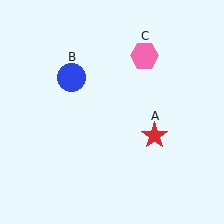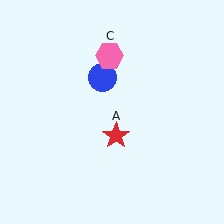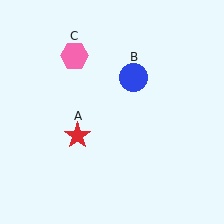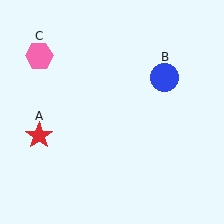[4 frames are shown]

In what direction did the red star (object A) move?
The red star (object A) moved left.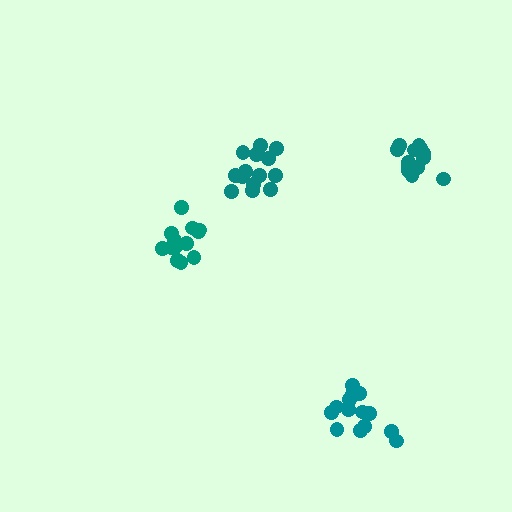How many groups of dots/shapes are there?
There are 4 groups.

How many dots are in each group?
Group 1: 14 dots, Group 2: 14 dots, Group 3: 14 dots, Group 4: 14 dots (56 total).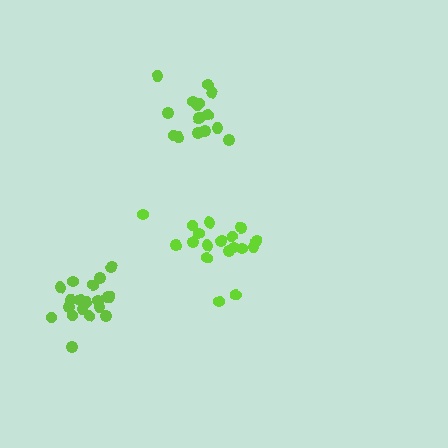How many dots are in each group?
Group 1: 18 dots, Group 2: 16 dots, Group 3: 19 dots (53 total).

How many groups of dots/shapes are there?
There are 3 groups.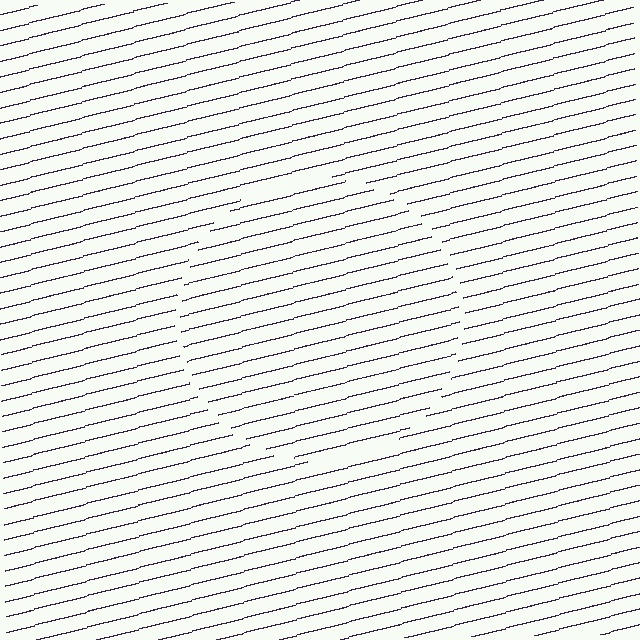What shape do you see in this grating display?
An illusory circle. The interior of the shape contains the same grating, shifted by half a period — the contour is defined by the phase discontinuity where line-ends from the inner and outer gratings abut.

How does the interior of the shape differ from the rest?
The interior of the shape contains the same grating, shifted by half a period — the contour is defined by the phase discontinuity where line-ends from the inner and outer gratings abut.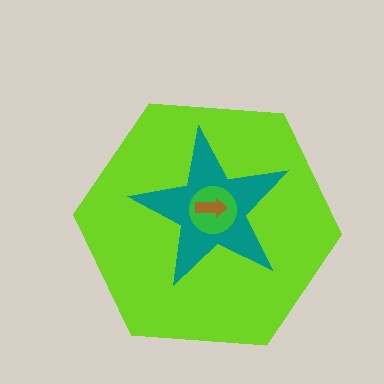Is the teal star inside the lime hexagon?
Yes.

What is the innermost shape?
The brown arrow.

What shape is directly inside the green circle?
The brown arrow.